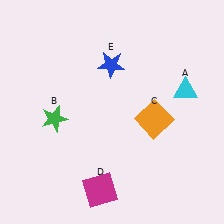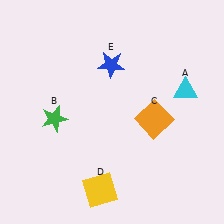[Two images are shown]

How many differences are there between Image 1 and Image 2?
There is 1 difference between the two images.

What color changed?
The square (D) changed from magenta in Image 1 to yellow in Image 2.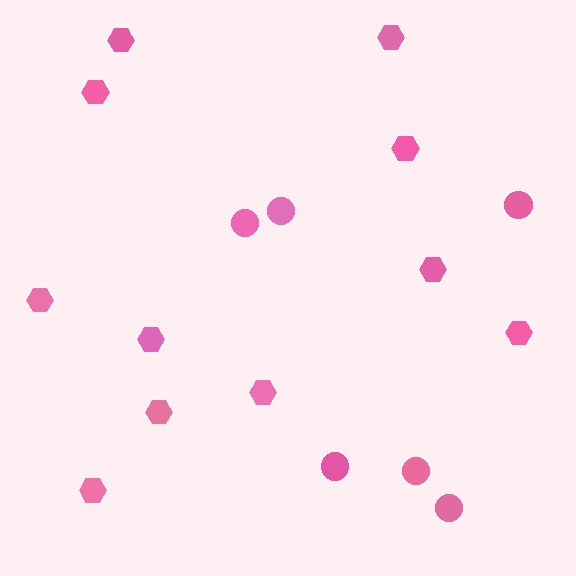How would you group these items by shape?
There are 2 groups: one group of circles (6) and one group of hexagons (11).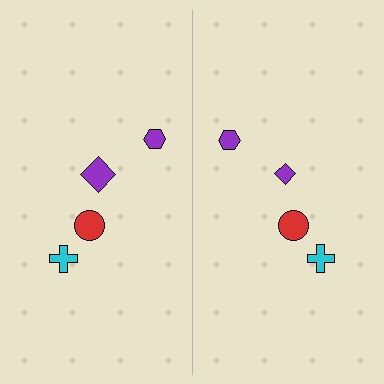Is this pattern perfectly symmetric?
No, the pattern is not perfectly symmetric. The purple diamond on the right side has a different size than its mirror counterpart.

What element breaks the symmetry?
The purple diamond on the right side has a different size than its mirror counterpart.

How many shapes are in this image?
There are 8 shapes in this image.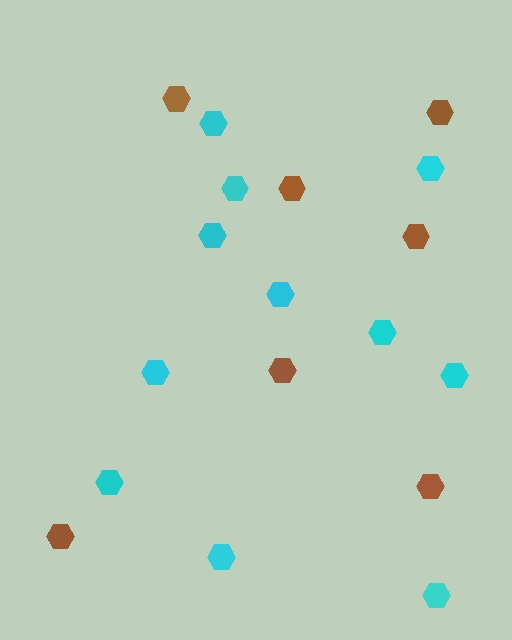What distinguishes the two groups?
There are 2 groups: one group of brown hexagons (7) and one group of cyan hexagons (11).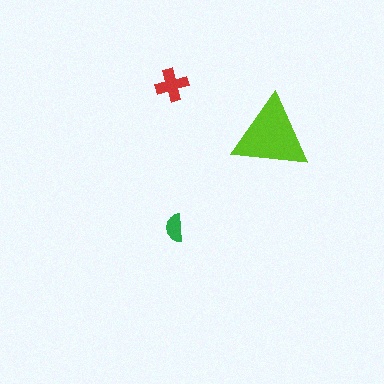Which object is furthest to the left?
The red cross is leftmost.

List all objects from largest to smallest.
The lime triangle, the red cross, the green semicircle.